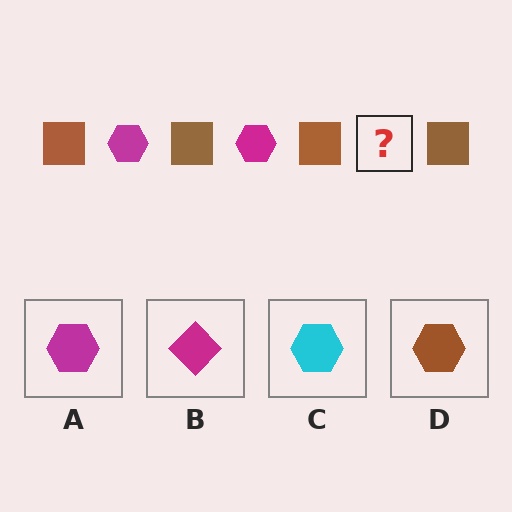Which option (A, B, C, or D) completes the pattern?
A.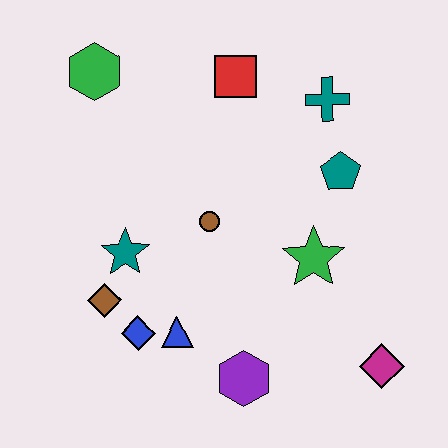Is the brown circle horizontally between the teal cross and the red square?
No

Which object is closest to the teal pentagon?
The teal cross is closest to the teal pentagon.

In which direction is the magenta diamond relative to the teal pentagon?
The magenta diamond is below the teal pentagon.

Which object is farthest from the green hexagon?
The magenta diamond is farthest from the green hexagon.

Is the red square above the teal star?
Yes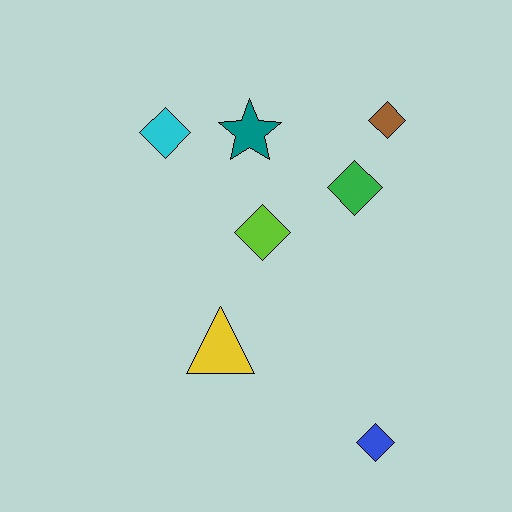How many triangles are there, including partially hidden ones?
There is 1 triangle.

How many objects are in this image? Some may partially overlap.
There are 7 objects.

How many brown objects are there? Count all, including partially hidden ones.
There is 1 brown object.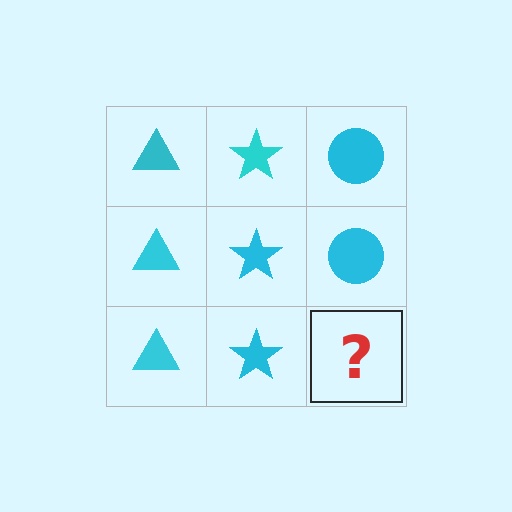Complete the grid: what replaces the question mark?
The question mark should be replaced with a cyan circle.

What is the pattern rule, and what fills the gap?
The rule is that each column has a consistent shape. The gap should be filled with a cyan circle.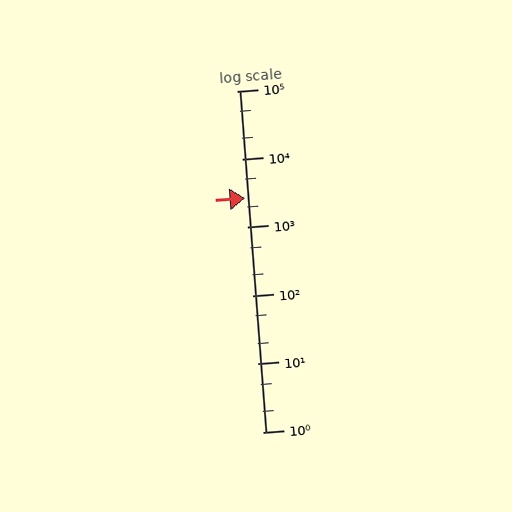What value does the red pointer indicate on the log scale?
The pointer indicates approximately 2700.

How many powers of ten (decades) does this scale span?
The scale spans 5 decades, from 1 to 100000.